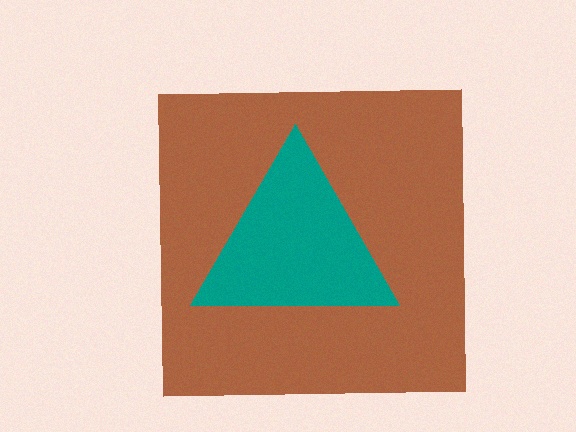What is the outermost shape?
The brown square.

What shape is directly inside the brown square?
The teal triangle.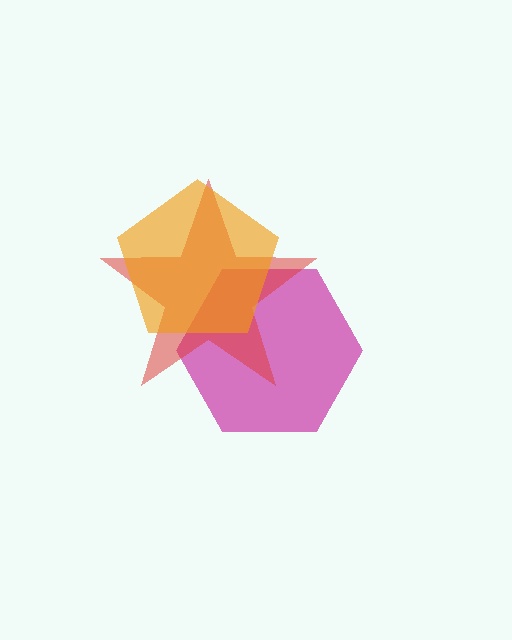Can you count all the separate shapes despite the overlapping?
Yes, there are 3 separate shapes.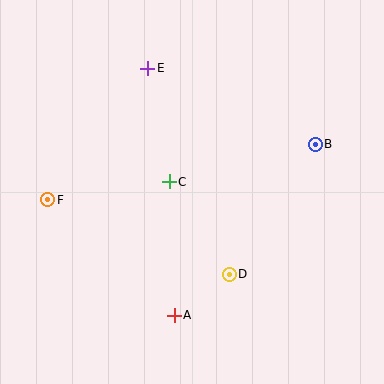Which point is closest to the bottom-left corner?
Point A is closest to the bottom-left corner.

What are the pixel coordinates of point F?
Point F is at (48, 200).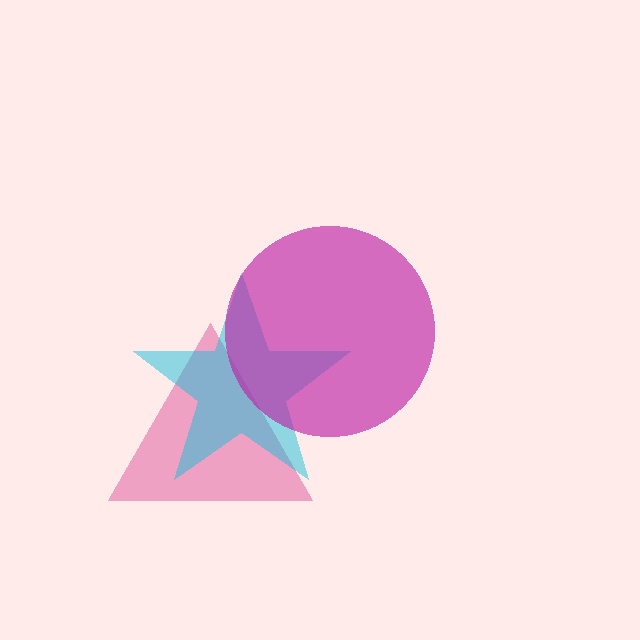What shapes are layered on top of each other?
The layered shapes are: a pink triangle, a cyan star, a magenta circle.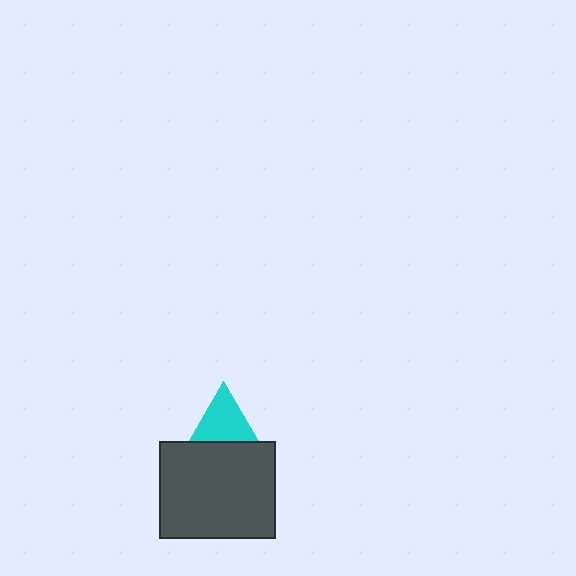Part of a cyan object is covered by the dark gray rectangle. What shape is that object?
It is a triangle.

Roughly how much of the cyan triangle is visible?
About half of it is visible (roughly 57%).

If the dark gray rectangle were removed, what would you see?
You would see the complete cyan triangle.